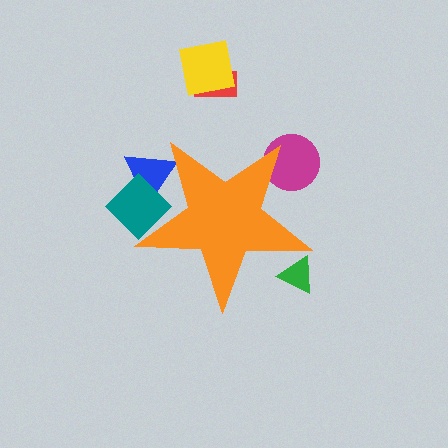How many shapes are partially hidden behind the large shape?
4 shapes are partially hidden.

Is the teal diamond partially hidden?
Yes, the teal diamond is partially hidden behind the orange star.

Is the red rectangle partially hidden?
No, the red rectangle is fully visible.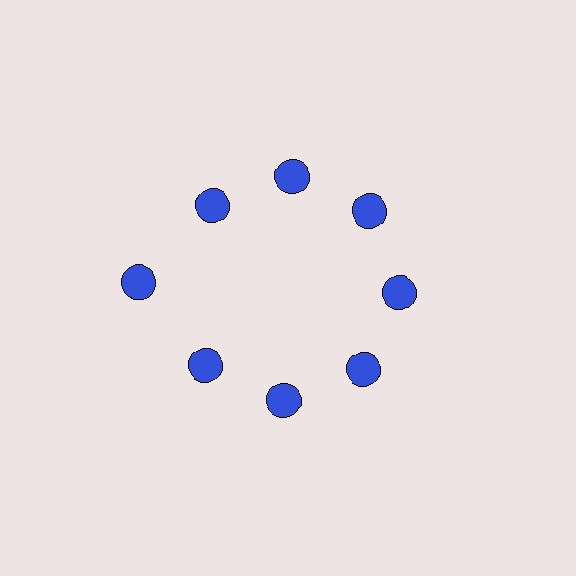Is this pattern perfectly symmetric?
No. The 8 blue circles are arranged in a ring, but one element near the 9 o'clock position is pushed outward from the center, breaking the 8-fold rotational symmetry.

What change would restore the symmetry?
The symmetry would be restored by moving it inward, back onto the ring so that all 8 circles sit at equal angles and equal distance from the center.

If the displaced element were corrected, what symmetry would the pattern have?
It would have 8-fold rotational symmetry — the pattern would map onto itself every 45 degrees.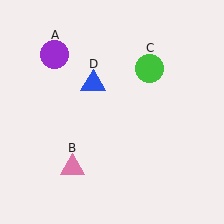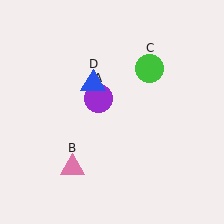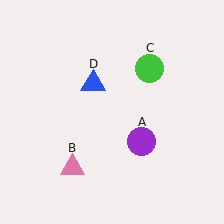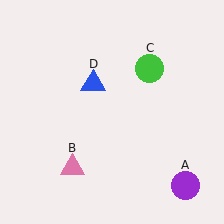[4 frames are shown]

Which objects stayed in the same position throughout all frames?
Pink triangle (object B) and green circle (object C) and blue triangle (object D) remained stationary.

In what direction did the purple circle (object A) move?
The purple circle (object A) moved down and to the right.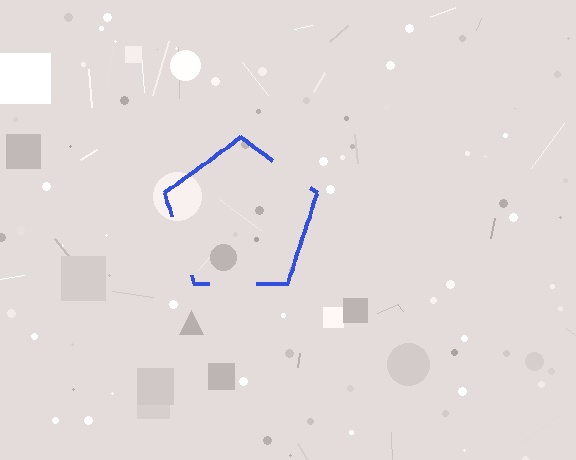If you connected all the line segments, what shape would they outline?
They would outline a pentagon.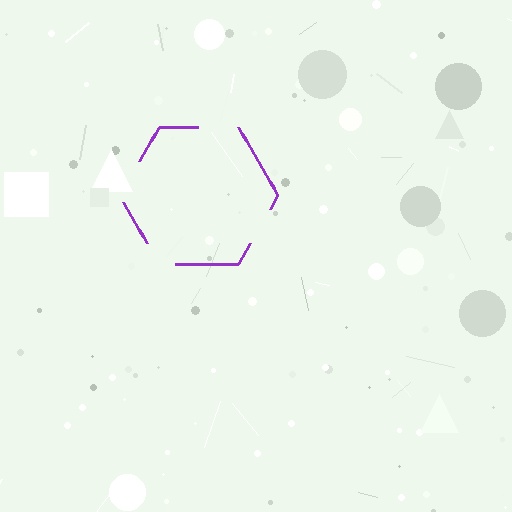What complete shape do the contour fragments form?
The contour fragments form a hexagon.